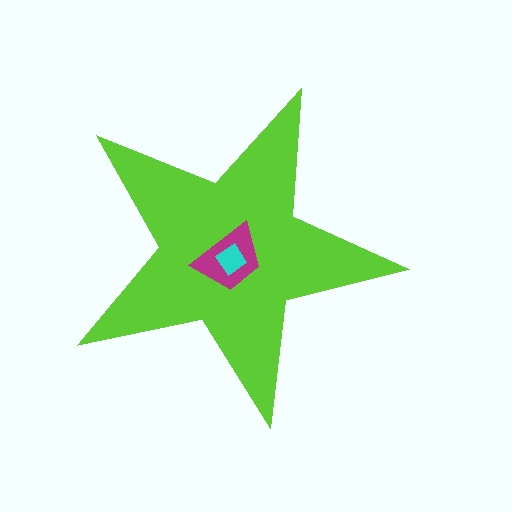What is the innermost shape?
The cyan diamond.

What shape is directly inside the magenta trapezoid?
The cyan diamond.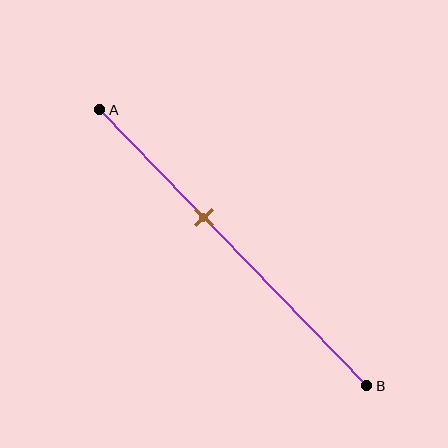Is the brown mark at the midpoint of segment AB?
No, the mark is at about 40% from A, not at the 50% midpoint.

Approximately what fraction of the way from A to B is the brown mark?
The brown mark is approximately 40% of the way from A to B.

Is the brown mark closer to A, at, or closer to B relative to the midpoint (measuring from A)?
The brown mark is closer to point A than the midpoint of segment AB.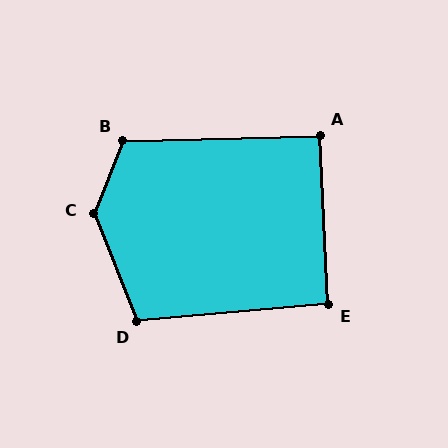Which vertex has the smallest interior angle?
A, at approximately 91 degrees.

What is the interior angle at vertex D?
Approximately 106 degrees (obtuse).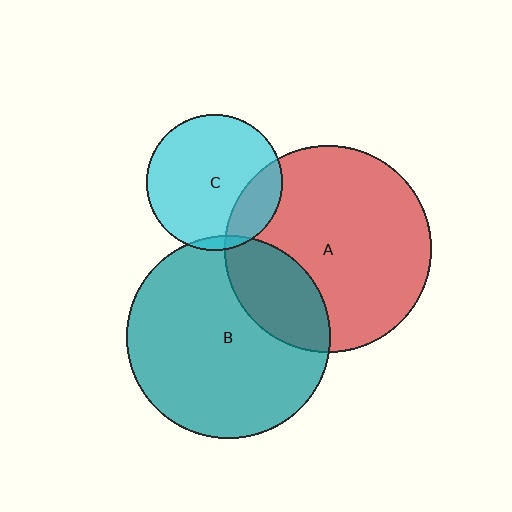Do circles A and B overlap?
Yes.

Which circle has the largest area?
Circle A (red).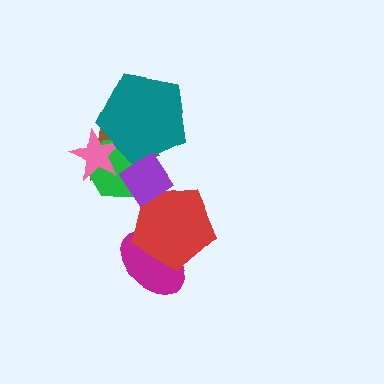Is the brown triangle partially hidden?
Yes, it is partially covered by another shape.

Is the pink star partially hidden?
Yes, it is partially covered by another shape.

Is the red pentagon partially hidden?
Yes, it is partially covered by another shape.